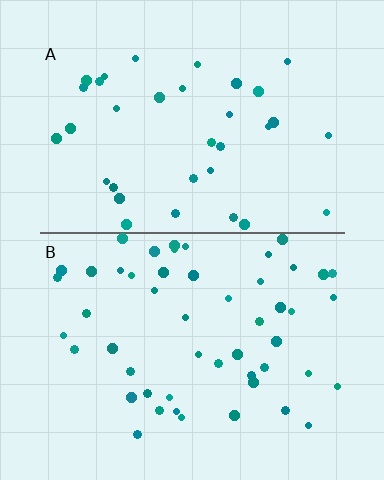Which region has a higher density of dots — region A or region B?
B (the bottom).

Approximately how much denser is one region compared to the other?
Approximately 1.5× — region B over region A.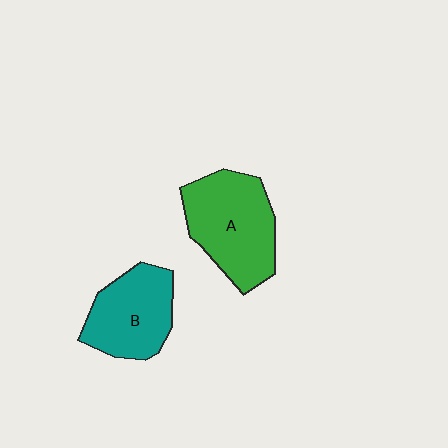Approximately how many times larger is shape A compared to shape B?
Approximately 1.2 times.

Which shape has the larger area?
Shape A (green).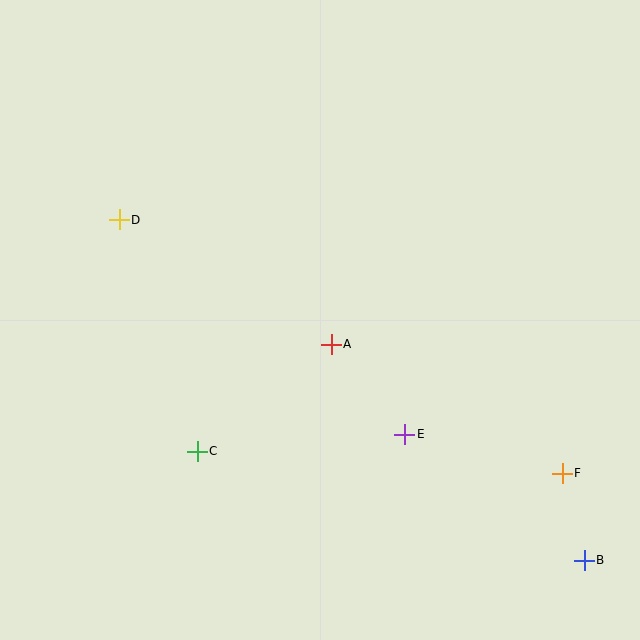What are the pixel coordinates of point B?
Point B is at (584, 560).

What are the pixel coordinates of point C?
Point C is at (197, 451).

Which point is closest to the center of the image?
Point A at (331, 344) is closest to the center.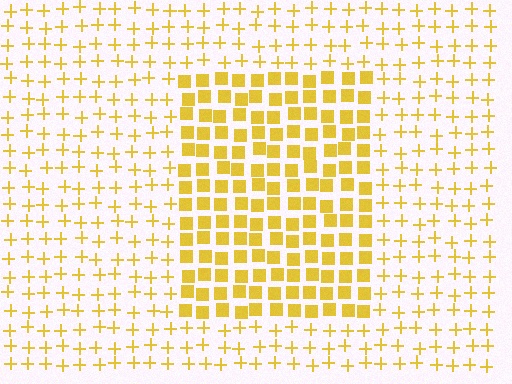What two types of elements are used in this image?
The image uses squares inside the rectangle region and plus signs outside it.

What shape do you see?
I see a rectangle.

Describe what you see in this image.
The image is filled with small yellow elements arranged in a uniform grid. A rectangle-shaped region contains squares, while the surrounding area contains plus signs. The boundary is defined purely by the change in element shape.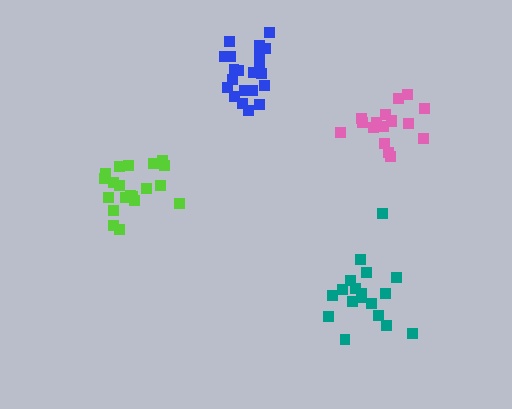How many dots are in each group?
Group 1: 17 dots, Group 2: 20 dots, Group 3: 21 dots, Group 4: 18 dots (76 total).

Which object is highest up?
The blue cluster is topmost.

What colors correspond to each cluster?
The clusters are colored: pink, lime, blue, teal.